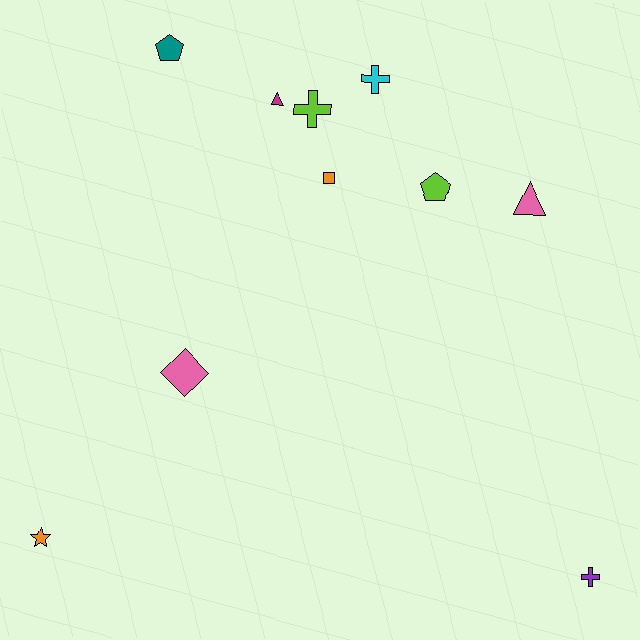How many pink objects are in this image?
There are 2 pink objects.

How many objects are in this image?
There are 10 objects.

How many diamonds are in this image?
There is 1 diamond.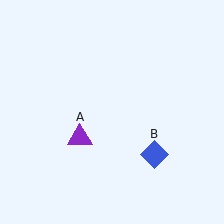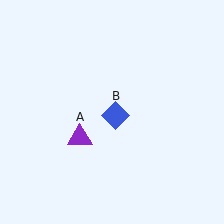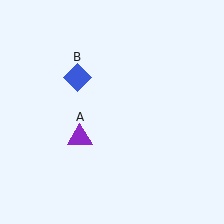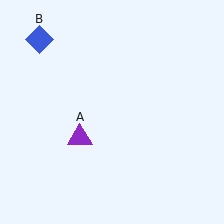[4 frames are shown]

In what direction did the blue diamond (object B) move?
The blue diamond (object B) moved up and to the left.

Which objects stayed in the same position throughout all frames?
Purple triangle (object A) remained stationary.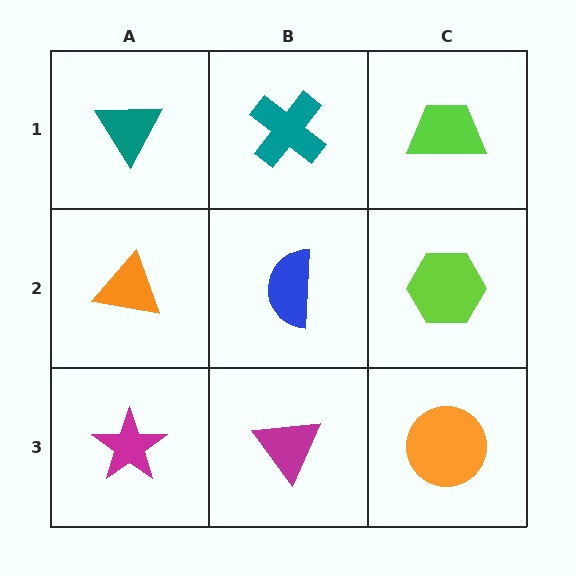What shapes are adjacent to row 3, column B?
A blue semicircle (row 2, column B), a magenta star (row 3, column A), an orange circle (row 3, column C).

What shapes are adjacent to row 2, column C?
A lime trapezoid (row 1, column C), an orange circle (row 3, column C), a blue semicircle (row 2, column B).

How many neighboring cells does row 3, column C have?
2.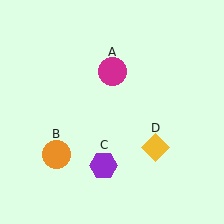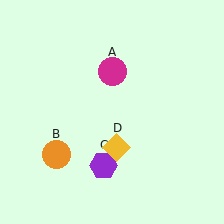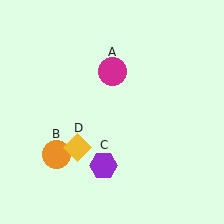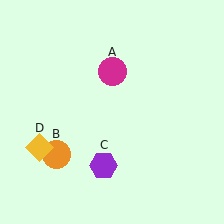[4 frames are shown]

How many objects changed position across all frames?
1 object changed position: yellow diamond (object D).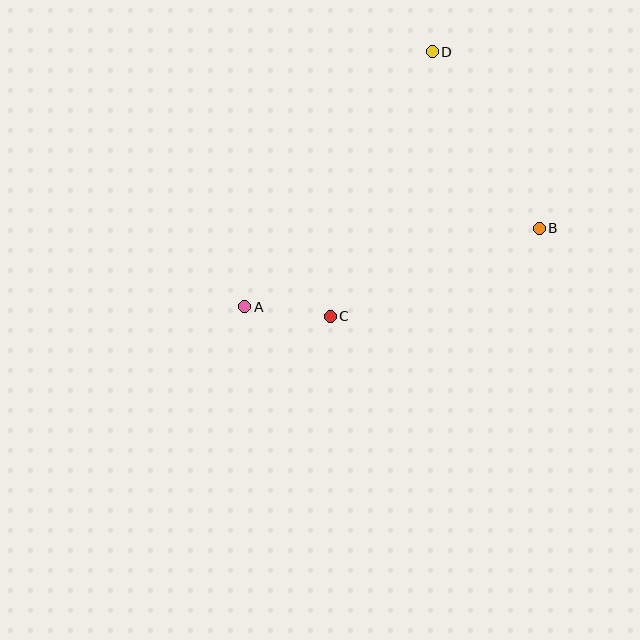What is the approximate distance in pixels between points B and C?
The distance between B and C is approximately 226 pixels.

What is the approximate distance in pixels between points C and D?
The distance between C and D is approximately 284 pixels.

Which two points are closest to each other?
Points A and C are closest to each other.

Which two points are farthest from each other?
Points A and D are farthest from each other.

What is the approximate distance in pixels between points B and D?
The distance between B and D is approximately 207 pixels.